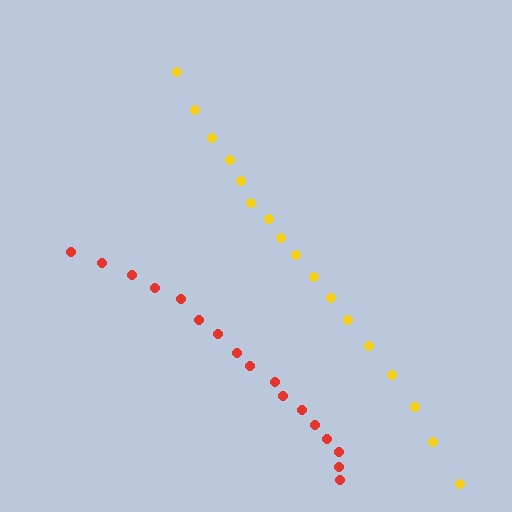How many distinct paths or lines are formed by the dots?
There are 2 distinct paths.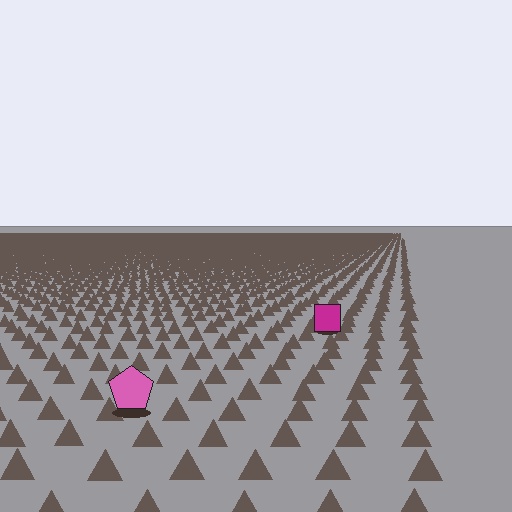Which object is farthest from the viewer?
The magenta square is farthest from the viewer. It appears smaller and the ground texture around it is denser.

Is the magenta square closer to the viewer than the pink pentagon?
No. The pink pentagon is closer — you can tell from the texture gradient: the ground texture is coarser near it.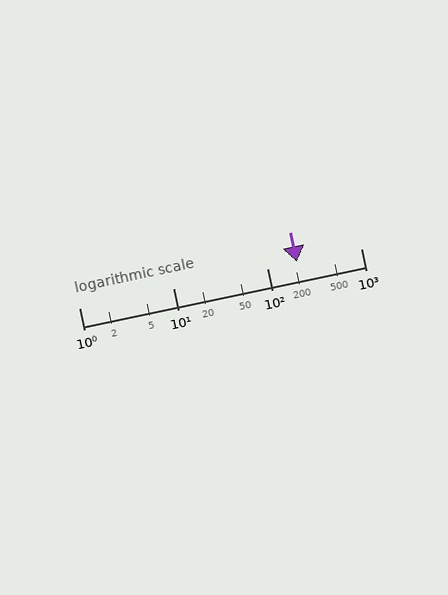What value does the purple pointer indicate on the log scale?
The pointer indicates approximately 210.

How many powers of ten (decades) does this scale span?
The scale spans 3 decades, from 1 to 1000.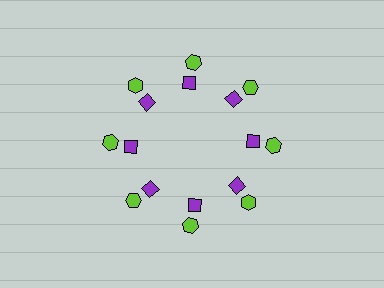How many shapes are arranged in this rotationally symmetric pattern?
There are 16 shapes, arranged in 8 groups of 2.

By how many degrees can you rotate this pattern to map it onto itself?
The pattern maps onto itself every 45 degrees of rotation.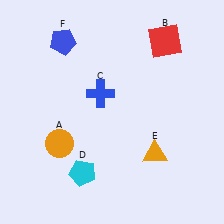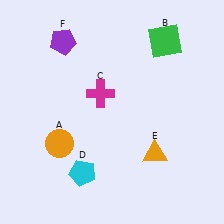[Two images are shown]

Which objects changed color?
B changed from red to green. C changed from blue to magenta. F changed from blue to purple.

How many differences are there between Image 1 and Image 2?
There are 3 differences between the two images.